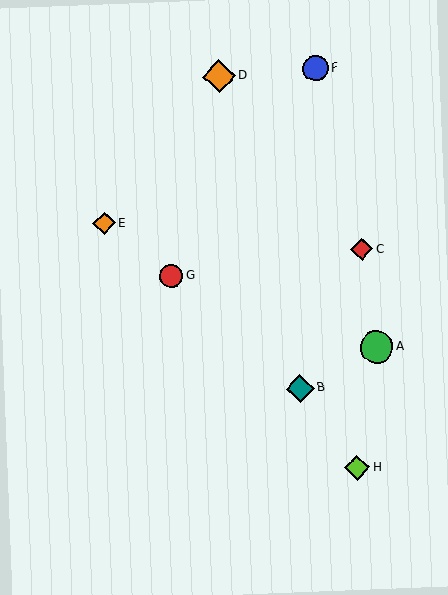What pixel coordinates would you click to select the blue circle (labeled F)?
Click at (316, 68) to select the blue circle F.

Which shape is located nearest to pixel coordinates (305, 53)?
The blue circle (labeled F) at (316, 68) is nearest to that location.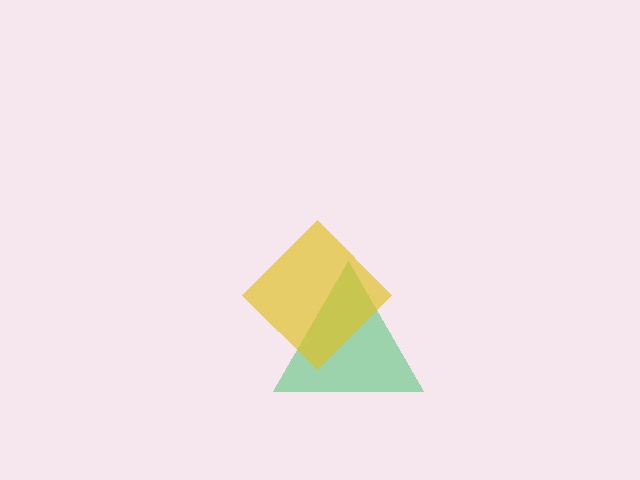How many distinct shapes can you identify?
There are 2 distinct shapes: a green triangle, a yellow diamond.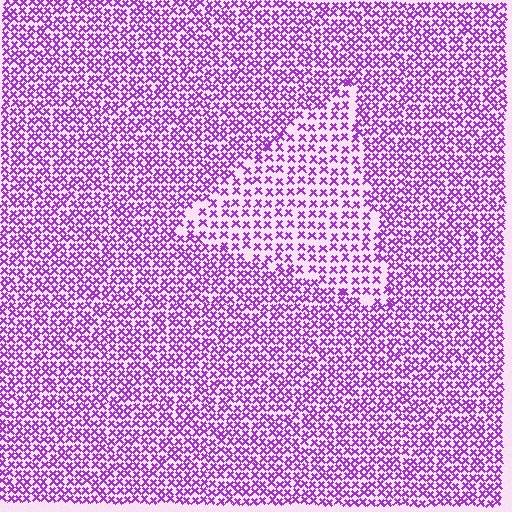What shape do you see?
I see a triangle.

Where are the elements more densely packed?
The elements are more densely packed outside the triangle boundary.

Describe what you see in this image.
The image contains small purple elements arranged at two different densities. A triangle-shaped region is visible where the elements are less densely packed than the surrounding area.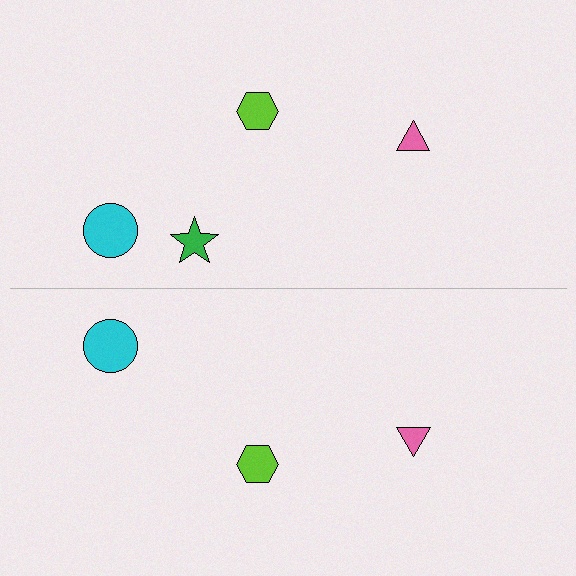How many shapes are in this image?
There are 7 shapes in this image.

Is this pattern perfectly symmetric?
No, the pattern is not perfectly symmetric. A green star is missing from the bottom side.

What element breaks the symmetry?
A green star is missing from the bottom side.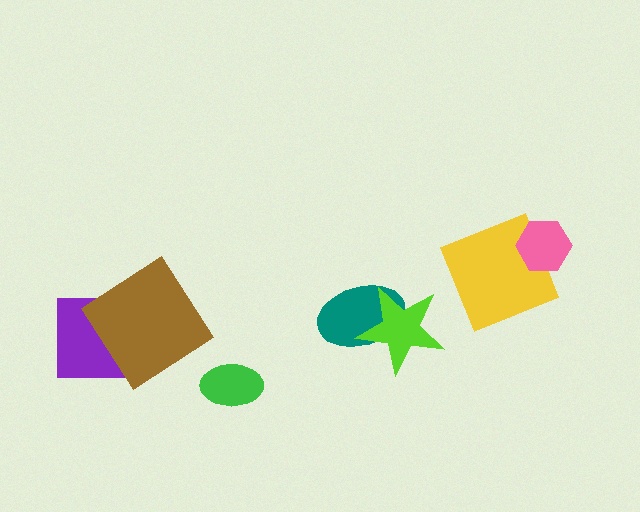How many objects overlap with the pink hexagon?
1 object overlaps with the pink hexagon.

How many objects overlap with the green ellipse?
0 objects overlap with the green ellipse.